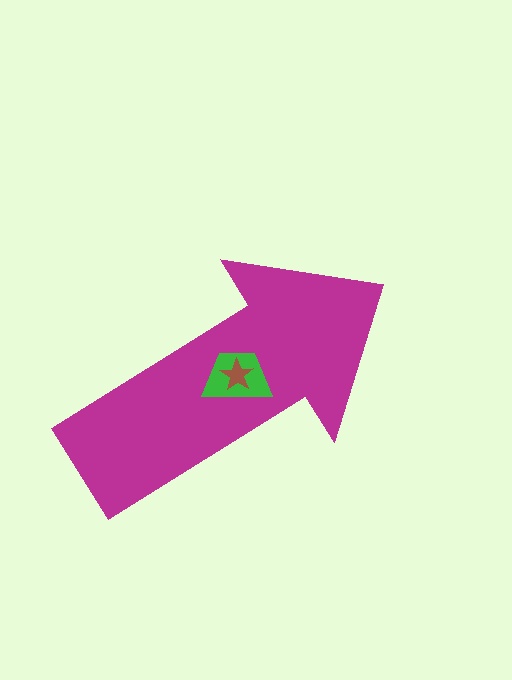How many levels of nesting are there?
3.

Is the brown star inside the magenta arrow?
Yes.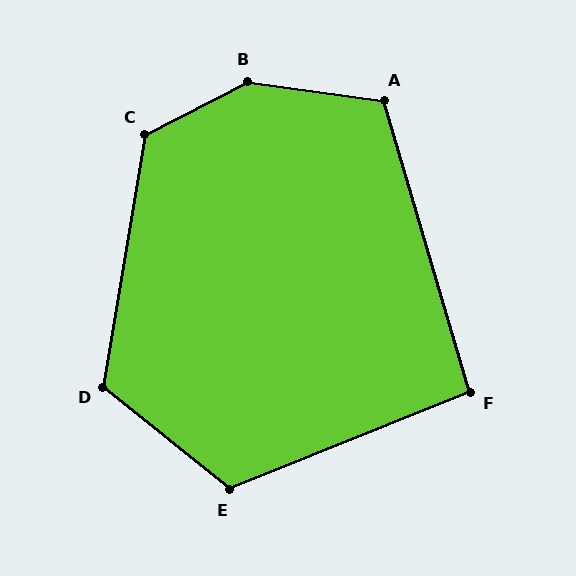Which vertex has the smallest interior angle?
F, at approximately 95 degrees.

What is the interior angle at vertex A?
Approximately 114 degrees (obtuse).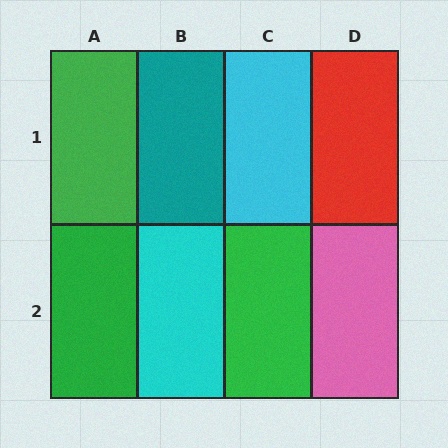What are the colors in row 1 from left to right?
Green, teal, cyan, red.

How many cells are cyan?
2 cells are cyan.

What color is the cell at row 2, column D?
Pink.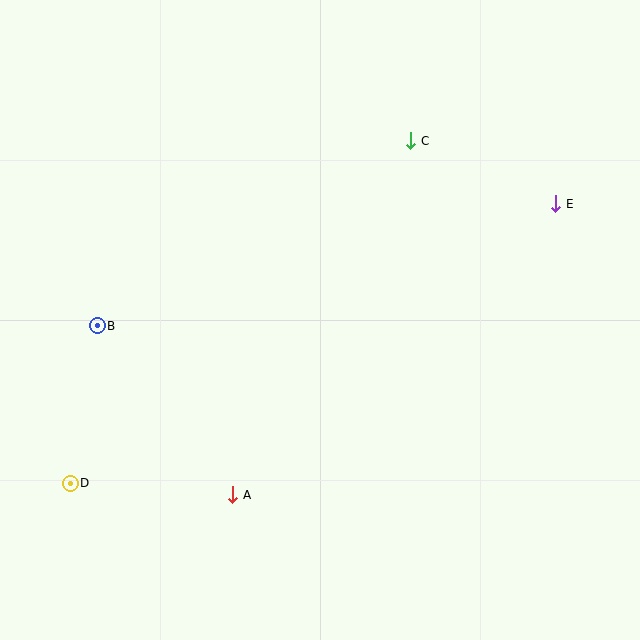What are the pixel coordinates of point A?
Point A is at (233, 495).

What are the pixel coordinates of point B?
Point B is at (97, 326).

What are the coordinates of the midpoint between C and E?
The midpoint between C and E is at (483, 172).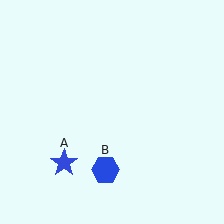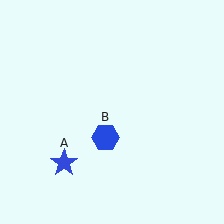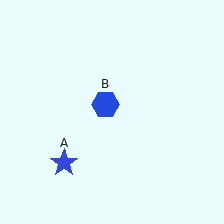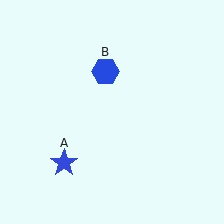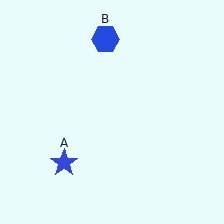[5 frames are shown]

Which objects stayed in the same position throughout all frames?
Blue star (object A) remained stationary.